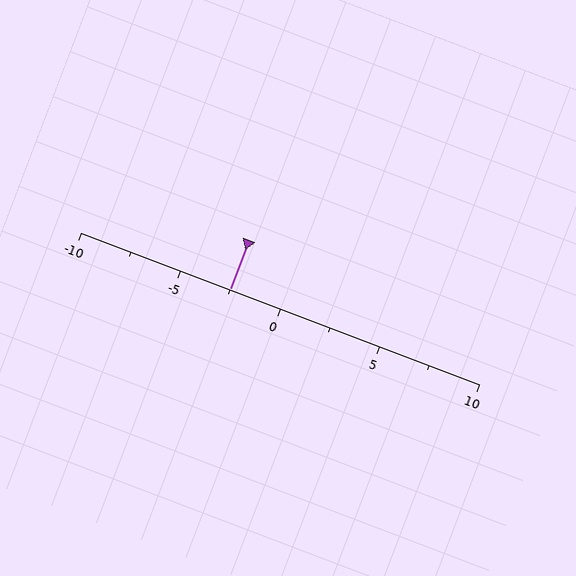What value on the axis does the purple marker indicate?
The marker indicates approximately -2.5.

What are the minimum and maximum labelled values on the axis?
The axis runs from -10 to 10.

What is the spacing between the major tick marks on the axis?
The major ticks are spaced 5 apart.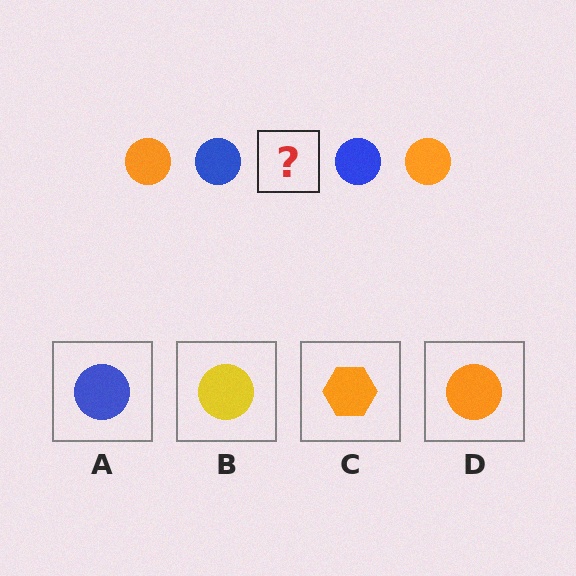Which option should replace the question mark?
Option D.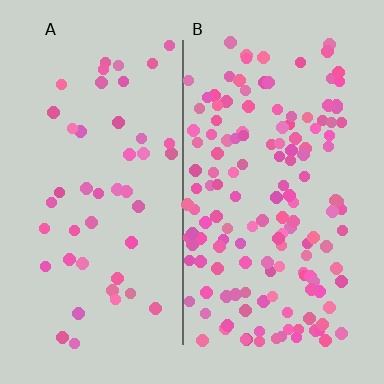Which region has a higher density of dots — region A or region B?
B (the right).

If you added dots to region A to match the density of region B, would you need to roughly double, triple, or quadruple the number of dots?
Approximately triple.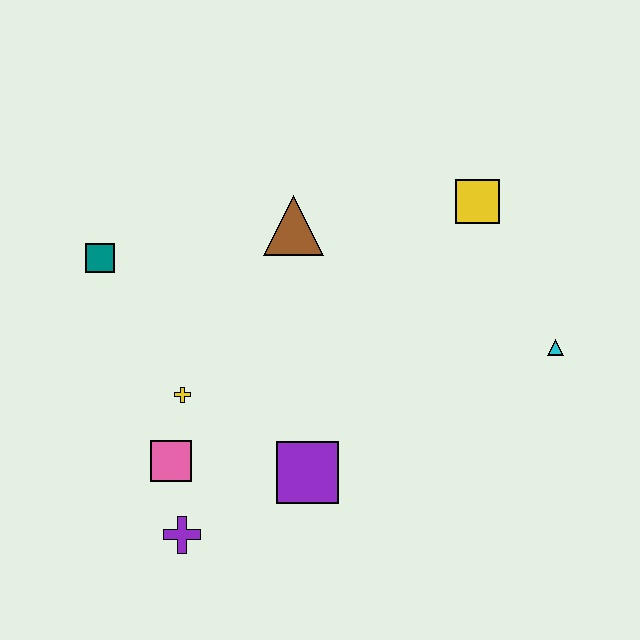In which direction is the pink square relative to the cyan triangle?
The pink square is to the left of the cyan triangle.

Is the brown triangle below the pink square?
No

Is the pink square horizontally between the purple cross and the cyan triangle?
No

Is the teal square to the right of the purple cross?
No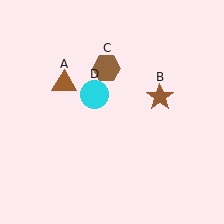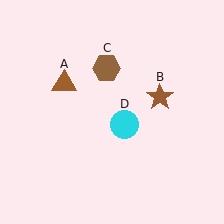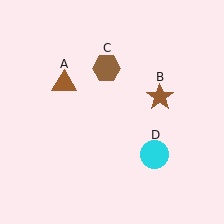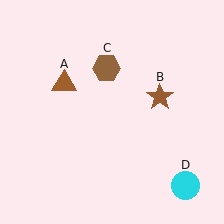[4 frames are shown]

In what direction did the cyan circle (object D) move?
The cyan circle (object D) moved down and to the right.